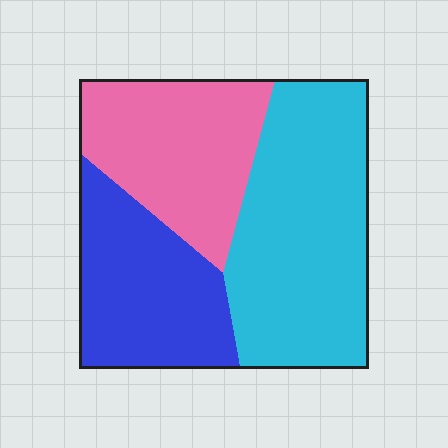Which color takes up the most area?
Cyan, at roughly 45%.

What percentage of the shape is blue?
Blue covers about 30% of the shape.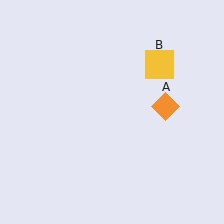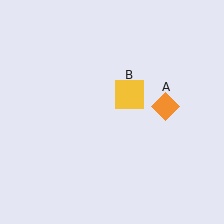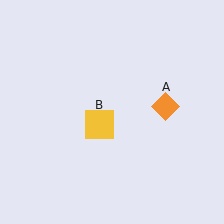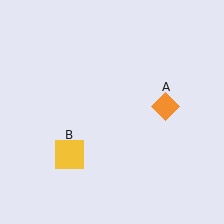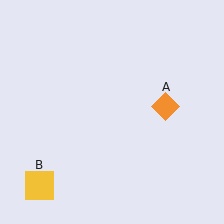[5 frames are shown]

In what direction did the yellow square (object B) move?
The yellow square (object B) moved down and to the left.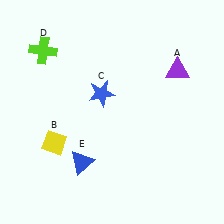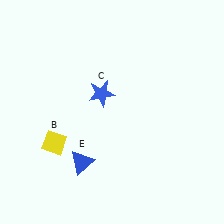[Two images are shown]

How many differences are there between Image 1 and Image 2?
There are 2 differences between the two images.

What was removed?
The purple triangle (A), the lime cross (D) were removed in Image 2.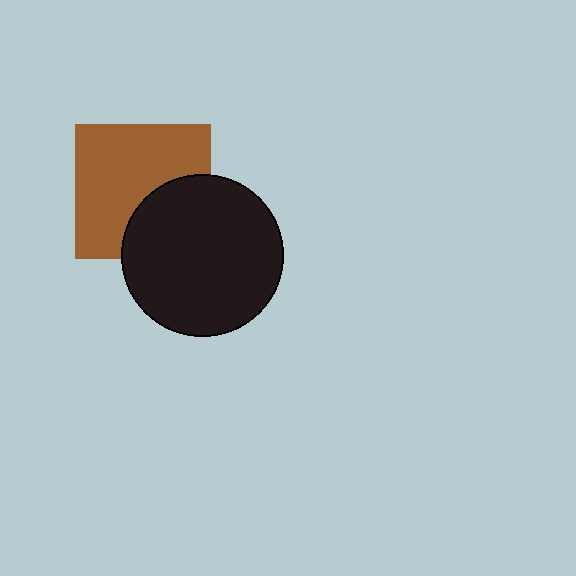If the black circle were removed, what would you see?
You would see the complete brown square.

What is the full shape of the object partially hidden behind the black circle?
The partially hidden object is a brown square.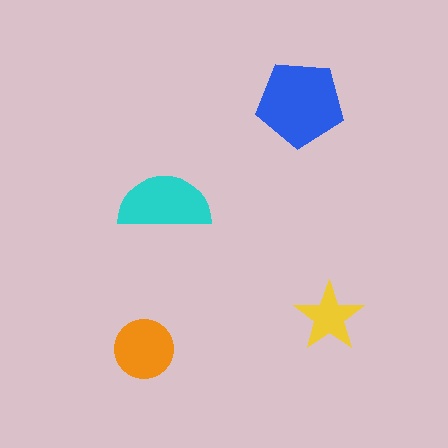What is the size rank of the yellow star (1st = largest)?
4th.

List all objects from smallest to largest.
The yellow star, the orange circle, the cyan semicircle, the blue pentagon.